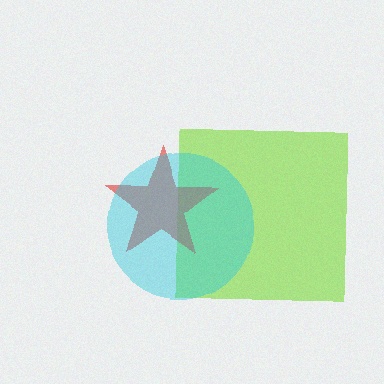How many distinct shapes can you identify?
There are 3 distinct shapes: a lime square, a red star, a cyan circle.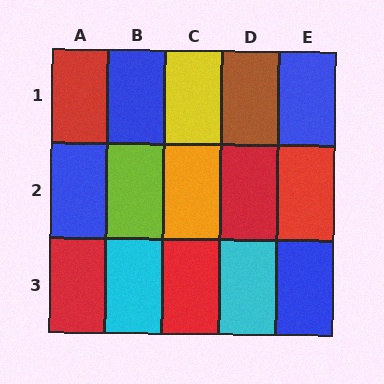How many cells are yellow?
1 cell is yellow.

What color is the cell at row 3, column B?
Cyan.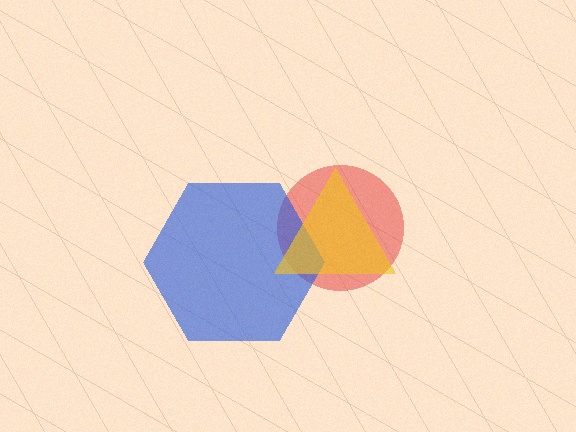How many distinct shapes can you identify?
There are 3 distinct shapes: a red circle, a blue hexagon, a yellow triangle.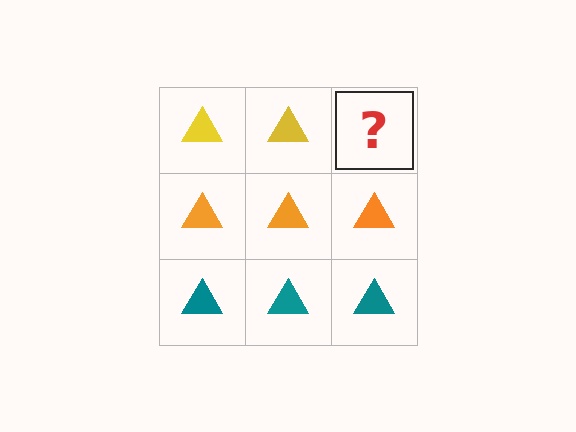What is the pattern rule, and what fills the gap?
The rule is that each row has a consistent color. The gap should be filled with a yellow triangle.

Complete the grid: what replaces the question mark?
The question mark should be replaced with a yellow triangle.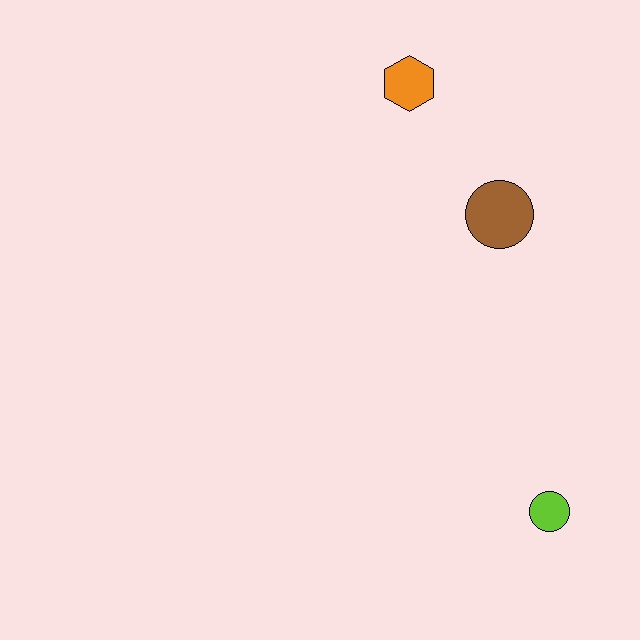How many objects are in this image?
There are 3 objects.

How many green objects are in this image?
There are no green objects.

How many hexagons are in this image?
There is 1 hexagon.